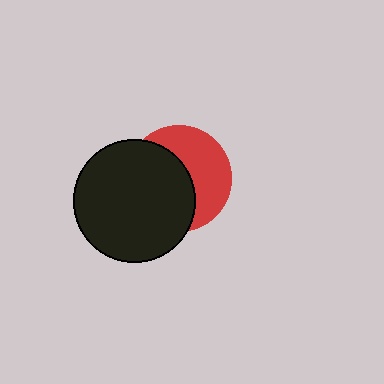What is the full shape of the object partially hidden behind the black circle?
The partially hidden object is a red circle.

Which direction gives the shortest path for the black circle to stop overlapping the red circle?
Moving left gives the shortest separation.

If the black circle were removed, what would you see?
You would see the complete red circle.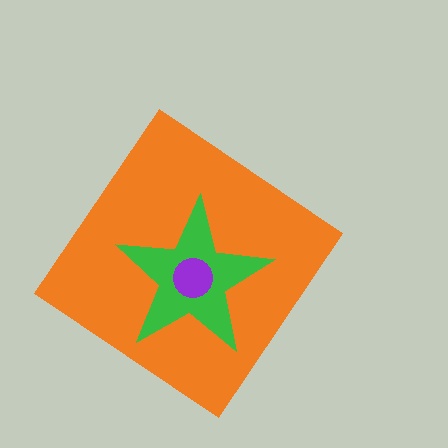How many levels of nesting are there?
3.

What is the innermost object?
The purple circle.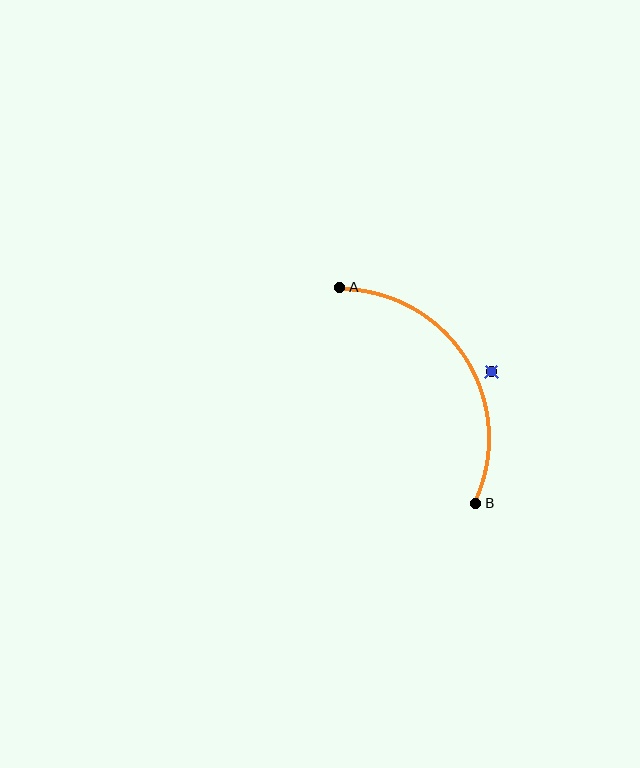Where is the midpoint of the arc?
The arc midpoint is the point on the curve farthest from the straight line joining A and B. It sits to the right of that line.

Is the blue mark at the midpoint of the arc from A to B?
No — the blue mark does not lie on the arc at all. It sits slightly outside the curve.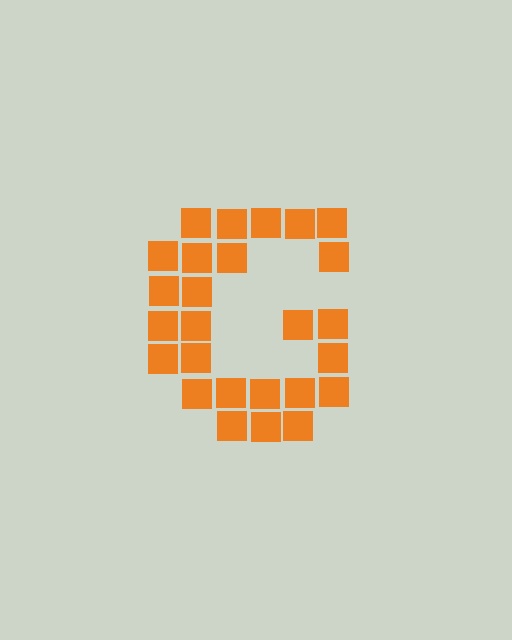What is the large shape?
The large shape is the letter G.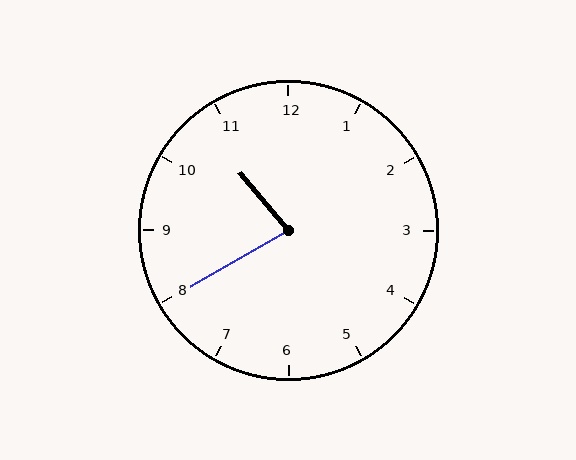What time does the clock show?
10:40.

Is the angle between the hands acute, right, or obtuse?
It is acute.